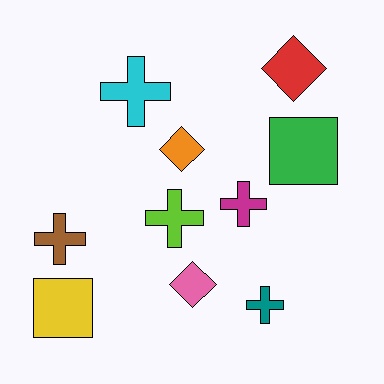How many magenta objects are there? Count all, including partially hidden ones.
There is 1 magenta object.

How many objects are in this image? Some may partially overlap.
There are 10 objects.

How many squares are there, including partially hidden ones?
There are 2 squares.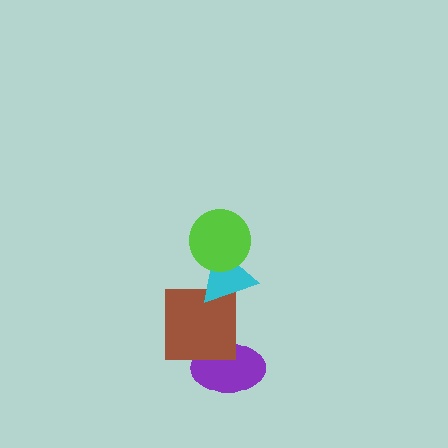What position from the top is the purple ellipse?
The purple ellipse is 4th from the top.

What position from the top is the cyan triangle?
The cyan triangle is 2nd from the top.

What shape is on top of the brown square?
The cyan triangle is on top of the brown square.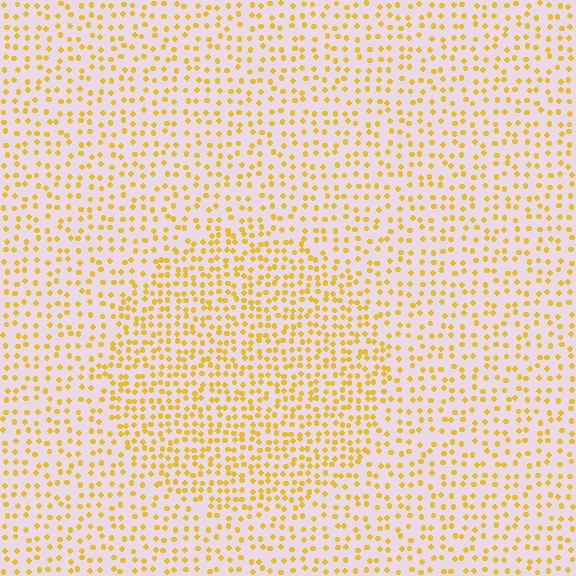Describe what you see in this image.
The image contains small yellow elements arranged at two different densities. A circle-shaped region is visible where the elements are more densely packed than the surrounding area.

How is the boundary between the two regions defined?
The boundary is defined by a change in element density (approximately 1.7x ratio). All elements are the same color, size, and shape.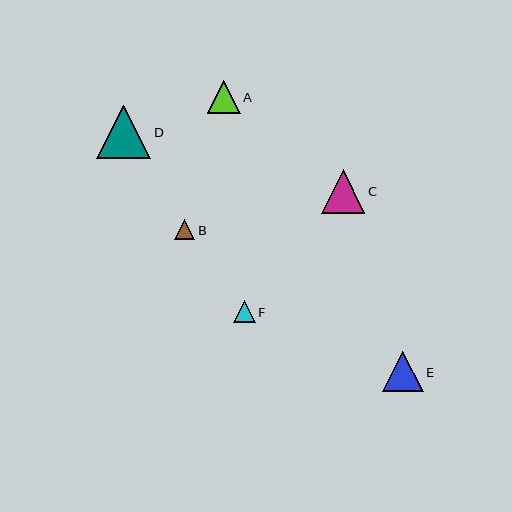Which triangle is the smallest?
Triangle B is the smallest with a size of approximately 20 pixels.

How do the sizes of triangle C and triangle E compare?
Triangle C and triangle E are approximately the same size.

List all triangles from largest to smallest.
From largest to smallest: D, C, E, A, F, B.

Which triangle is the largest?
Triangle D is the largest with a size of approximately 54 pixels.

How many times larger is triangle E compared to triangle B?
Triangle E is approximately 2.0 times the size of triangle B.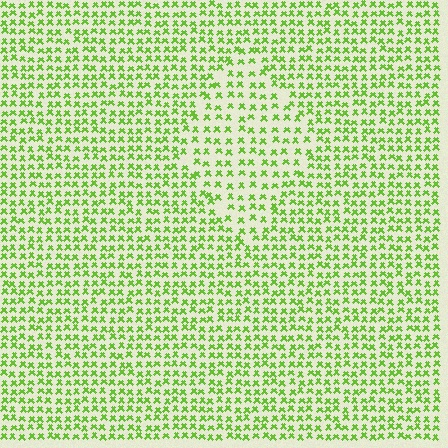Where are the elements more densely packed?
The elements are more densely packed outside the diamond boundary.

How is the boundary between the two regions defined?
The boundary is defined by a change in element density (approximately 1.6x ratio). All elements are the same color, size, and shape.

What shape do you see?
I see a diamond.